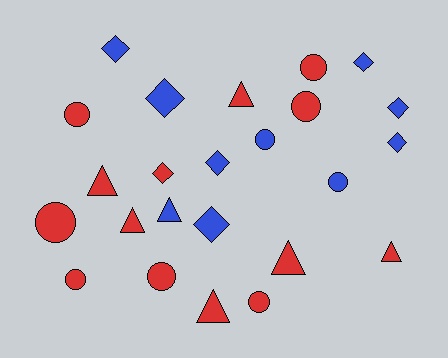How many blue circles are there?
There are 2 blue circles.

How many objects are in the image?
There are 24 objects.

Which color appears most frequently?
Red, with 14 objects.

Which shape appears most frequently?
Circle, with 9 objects.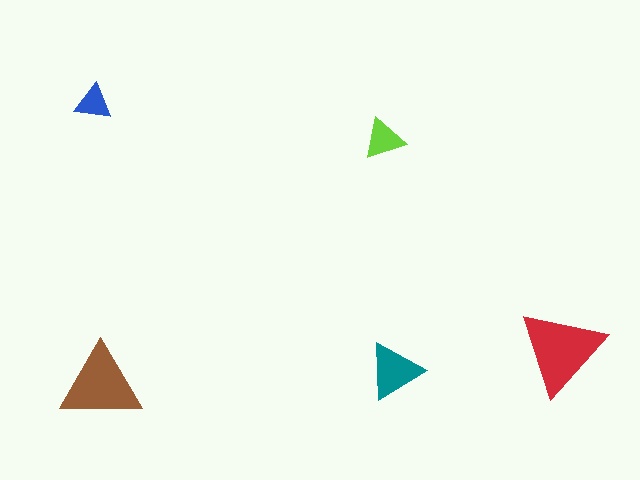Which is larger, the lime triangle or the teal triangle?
The teal one.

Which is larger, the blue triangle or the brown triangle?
The brown one.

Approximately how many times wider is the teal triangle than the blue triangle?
About 1.5 times wider.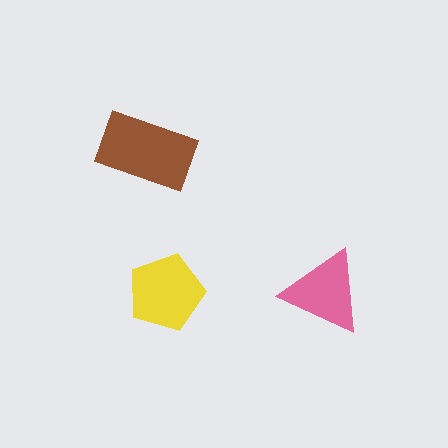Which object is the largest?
The brown rectangle.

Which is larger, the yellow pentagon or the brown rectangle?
The brown rectangle.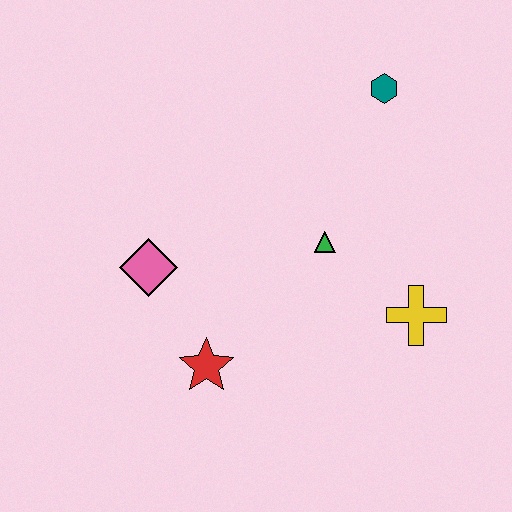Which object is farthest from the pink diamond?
The teal hexagon is farthest from the pink diamond.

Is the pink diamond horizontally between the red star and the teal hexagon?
No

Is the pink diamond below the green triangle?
Yes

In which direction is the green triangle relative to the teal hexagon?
The green triangle is below the teal hexagon.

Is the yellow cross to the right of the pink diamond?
Yes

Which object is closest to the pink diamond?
The red star is closest to the pink diamond.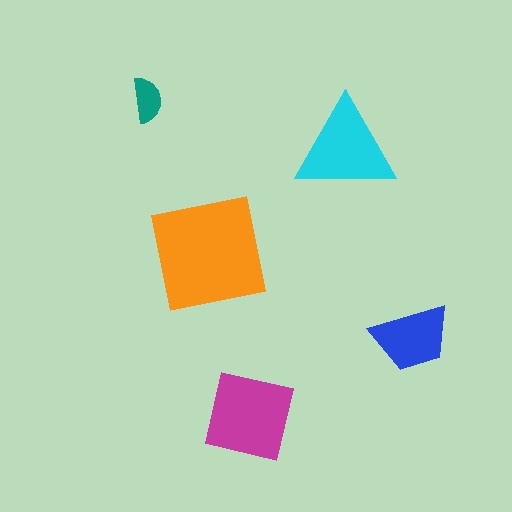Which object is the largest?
The orange square.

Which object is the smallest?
The teal semicircle.